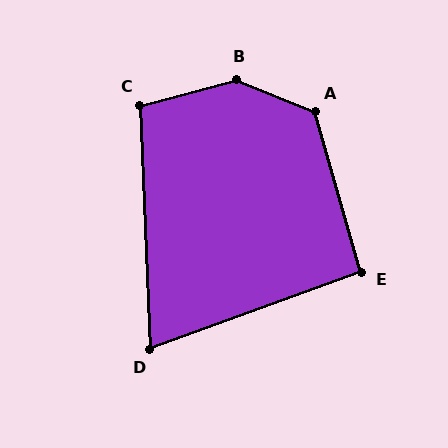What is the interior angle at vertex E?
Approximately 94 degrees (approximately right).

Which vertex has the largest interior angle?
B, at approximately 143 degrees.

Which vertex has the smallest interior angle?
D, at approximately 72 degrees.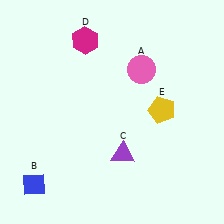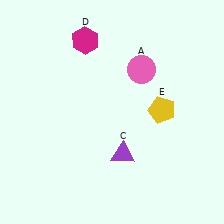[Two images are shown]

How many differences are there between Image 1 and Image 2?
There is 1 difference between the two images.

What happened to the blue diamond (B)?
The blue diamond (B) was removed in Image 2. It was in the bottom-left area of Image 1.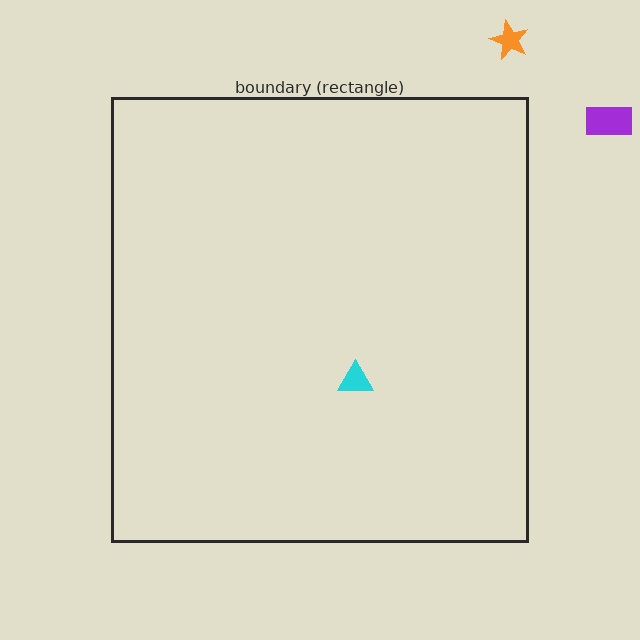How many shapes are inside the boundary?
1 inside, 2 outside.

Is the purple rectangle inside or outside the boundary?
Outside.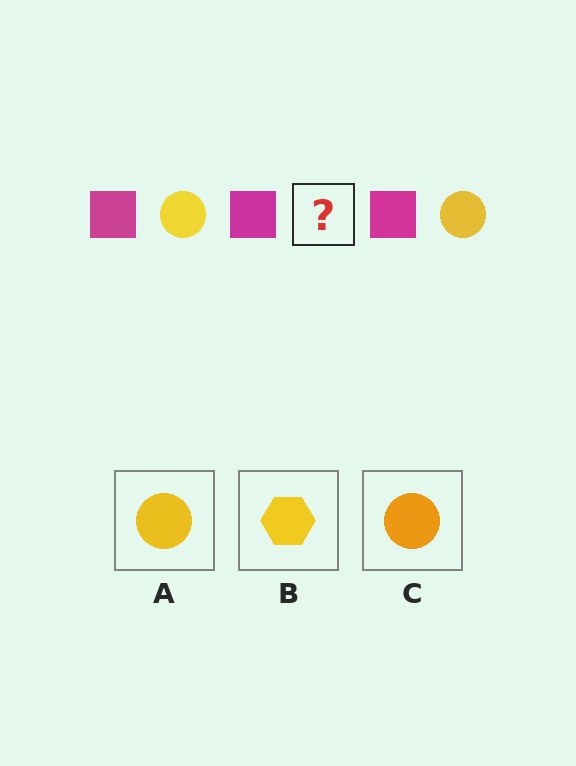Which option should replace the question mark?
Option A.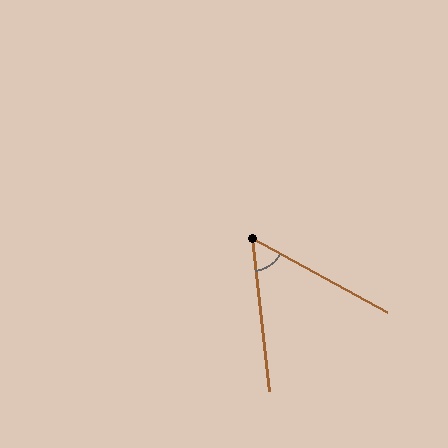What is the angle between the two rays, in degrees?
Approximately 55 degrees.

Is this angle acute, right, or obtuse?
It is acute.